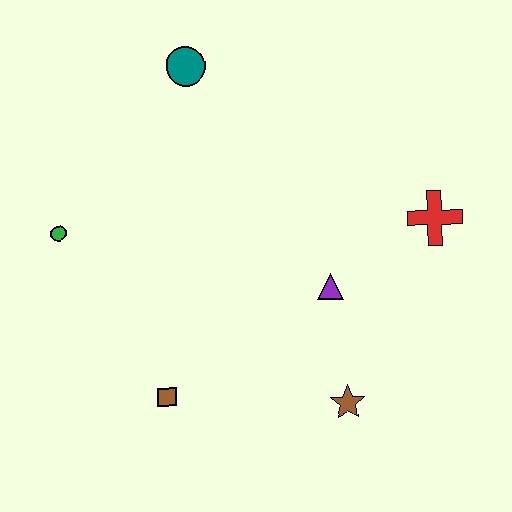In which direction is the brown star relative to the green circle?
The brown star is to the right of the green circle.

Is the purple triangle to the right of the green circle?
Yes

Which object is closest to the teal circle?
The green circle is closest to the teal circle.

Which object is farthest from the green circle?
The red cross is farthest from the green circle.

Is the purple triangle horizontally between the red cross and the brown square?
Yes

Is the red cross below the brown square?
No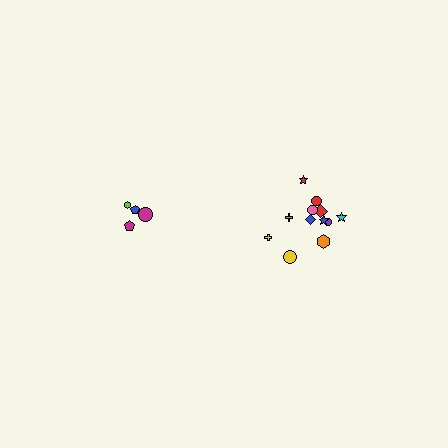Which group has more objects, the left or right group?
The right group.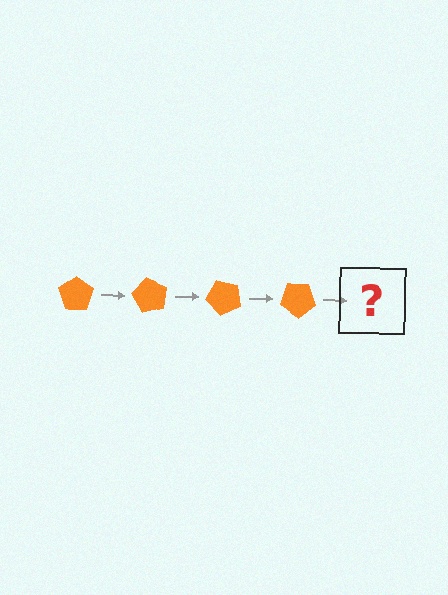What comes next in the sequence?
The next element should be an orange pentagon rotated 240 degrees.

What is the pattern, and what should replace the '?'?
The pattern is that the pentagon rotates 60 degrees each step. The '?' should be an orange pentagon rotated 240 degrees.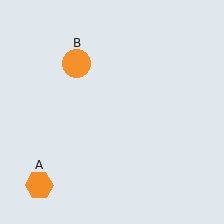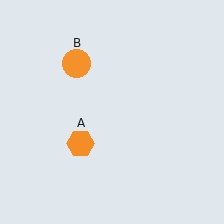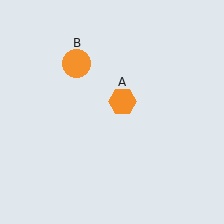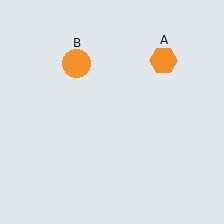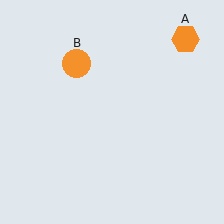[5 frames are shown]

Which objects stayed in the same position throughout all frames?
Orange circle (object B) remained stationary.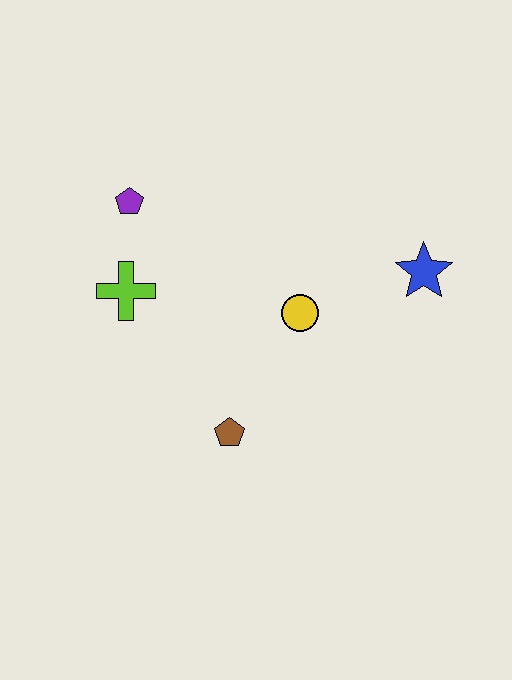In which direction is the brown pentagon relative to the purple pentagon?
The brown pentagon is below the purple pentagon.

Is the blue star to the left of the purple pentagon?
No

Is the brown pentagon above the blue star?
No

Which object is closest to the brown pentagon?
The yellow circle is closest to the brown pentagon.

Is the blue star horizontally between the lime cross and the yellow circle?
No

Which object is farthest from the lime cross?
The blue star is farthest from the lime cross.